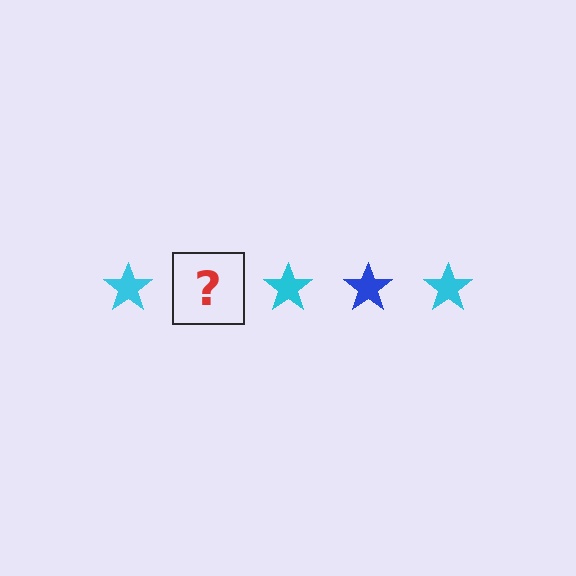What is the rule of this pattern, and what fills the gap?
The rule is that the pattern cycles through cyan, blue stars. The gap should be filled with a blue star.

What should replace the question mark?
The question mark should be replaced with a blue star.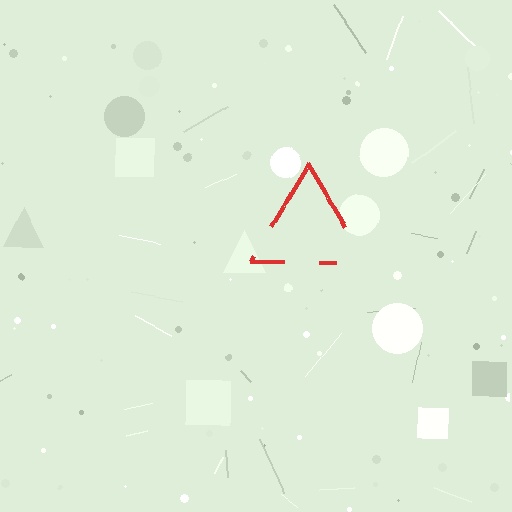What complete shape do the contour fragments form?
The contour fragments form a triangle.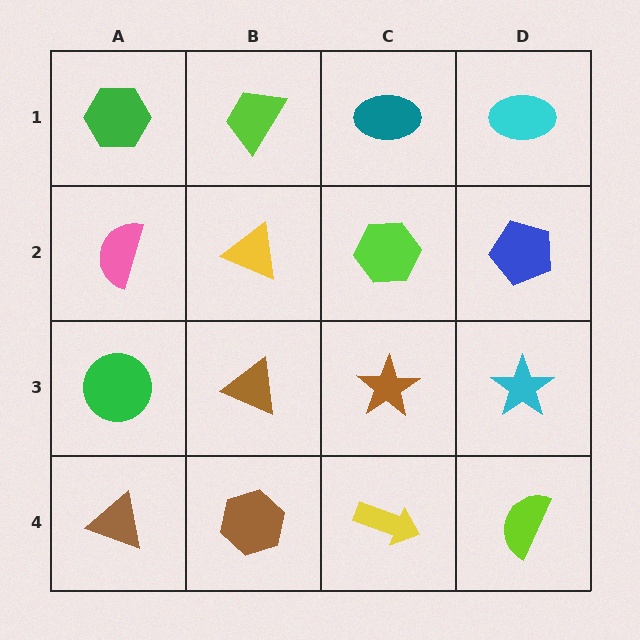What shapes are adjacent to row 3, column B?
A yellow triangle (row 2, column B), a brown hexagon (row 4, column B), a green circle (row 3, column A), a brown star (row 3, column C).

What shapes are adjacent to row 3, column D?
A blue pentagon (row 2, column D), a lime semicircle (row 4, column D), a brown star (row 3, column C).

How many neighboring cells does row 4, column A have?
2.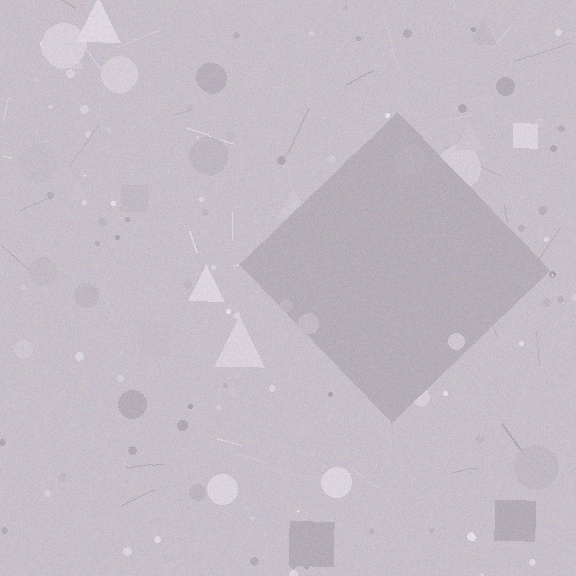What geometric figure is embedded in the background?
A diamond is embedded in the background.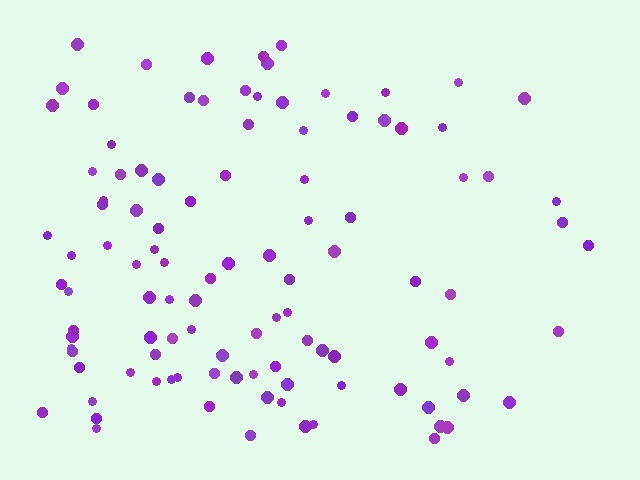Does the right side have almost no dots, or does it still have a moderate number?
Still a moderate number, just noticeably fewer than the left.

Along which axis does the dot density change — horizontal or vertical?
Horizontal.